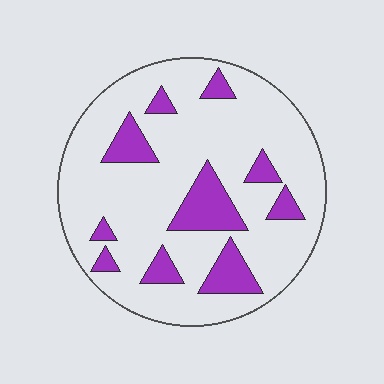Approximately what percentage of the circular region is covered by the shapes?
Approximately 20%.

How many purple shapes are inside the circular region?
10.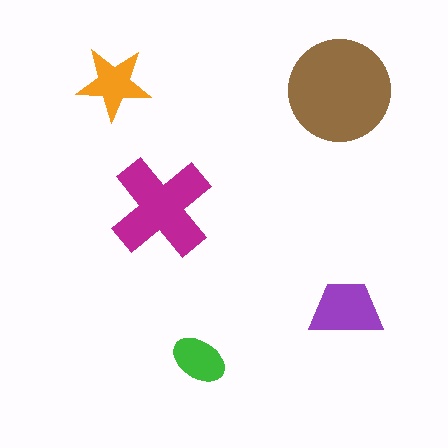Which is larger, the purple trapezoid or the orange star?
The purple trapezoid.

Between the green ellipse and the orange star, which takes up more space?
The orange star.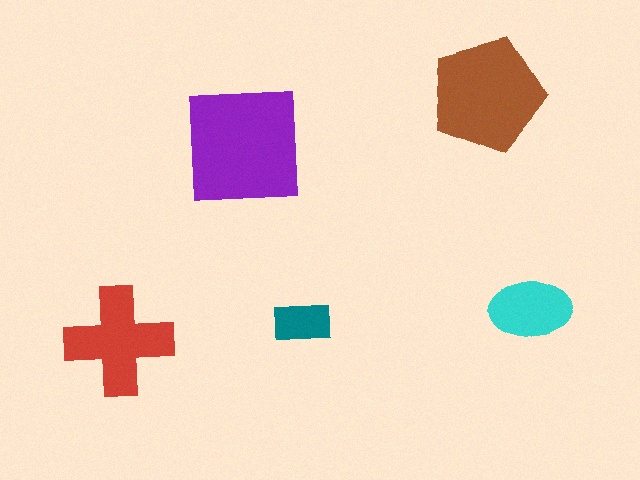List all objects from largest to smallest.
The purple square, the brown pentagon, the red cross, the cyan ellipse, the teal rectangle.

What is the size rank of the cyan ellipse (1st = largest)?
4th.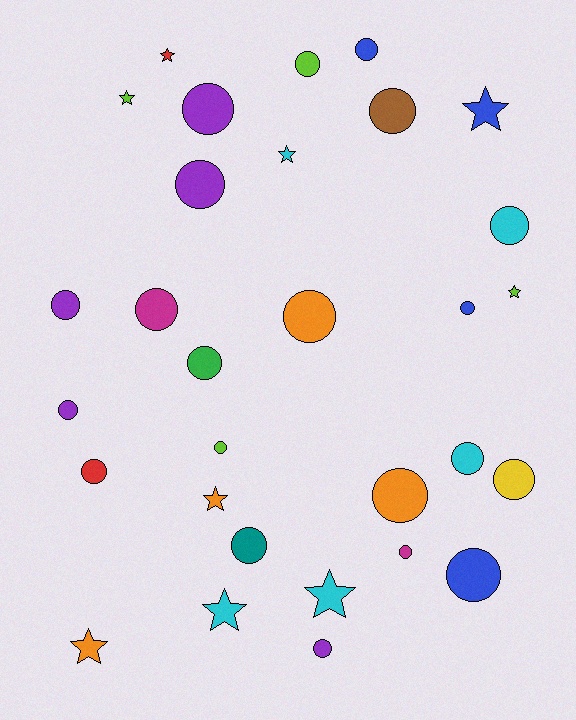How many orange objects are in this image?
There are 4 orange objects.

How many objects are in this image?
There are 30 objects.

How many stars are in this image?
There are 9 stars.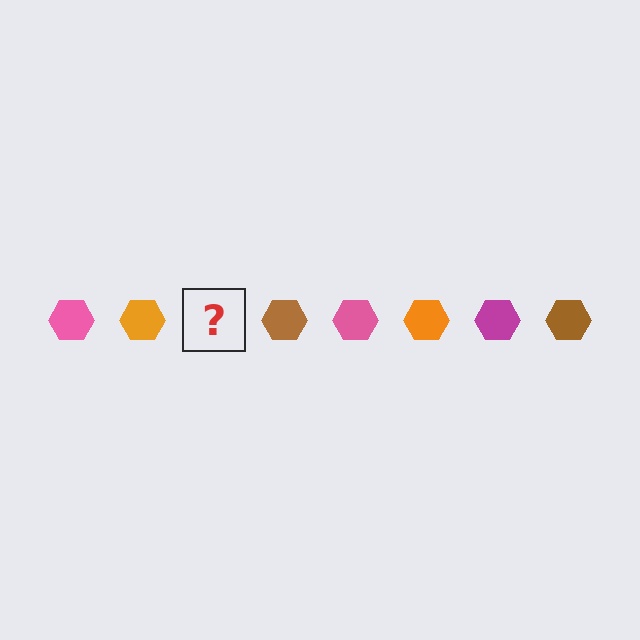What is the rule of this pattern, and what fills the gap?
The rule is that the pattern cycles through pink, orange, magenta, brown hexagons. The gap should be filled with a magenta hexagon.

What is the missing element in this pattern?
The missing element is a magenta hexagon.